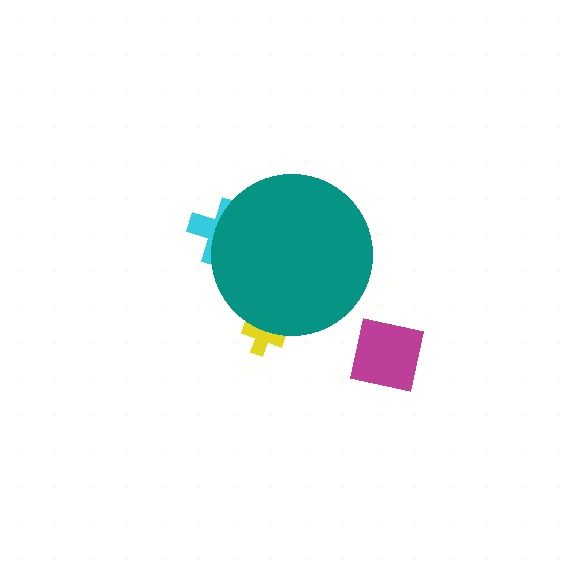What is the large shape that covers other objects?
A teal circle.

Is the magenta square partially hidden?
No, the magenta square is fully visible.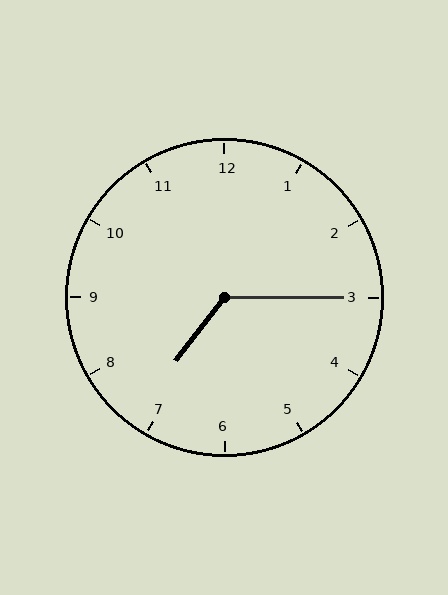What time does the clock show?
7:15.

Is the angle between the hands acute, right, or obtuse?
It is obtuse.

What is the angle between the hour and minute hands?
Approximately 128 degrees.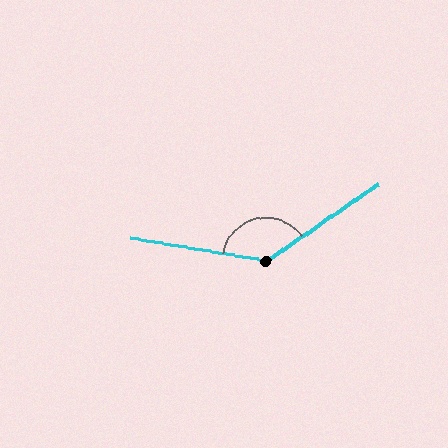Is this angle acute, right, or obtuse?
It is obtuse.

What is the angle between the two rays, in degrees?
Approximately 136 degrees.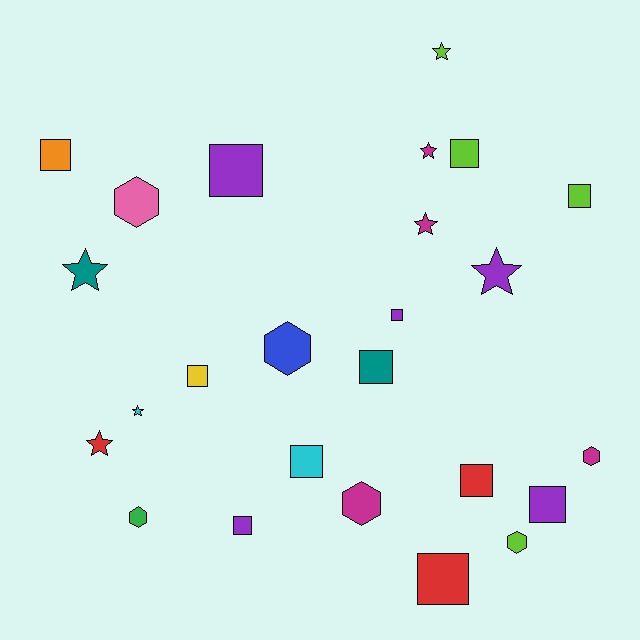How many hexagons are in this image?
There are 6 hexagons.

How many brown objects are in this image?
There are no brown objects.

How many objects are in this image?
There are 25 objects.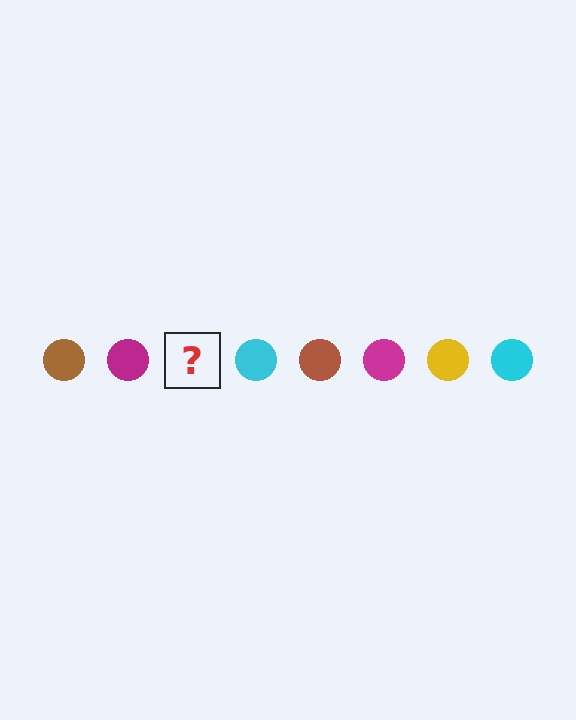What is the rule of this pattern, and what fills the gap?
The rule is that the pattern cycles through brown, magenta, yellow, cyan circles. The gap should be filled with a yellow circle.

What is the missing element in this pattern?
The missing element is a yellow circle.